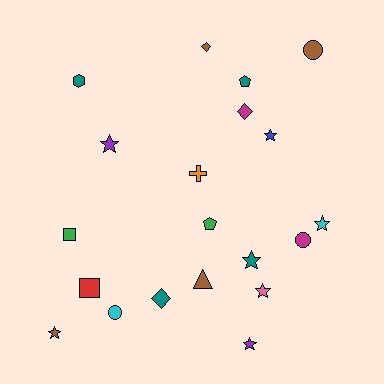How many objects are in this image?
There are 20 objects.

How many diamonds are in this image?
There are 3 diamonds.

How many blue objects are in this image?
There is 1 blue object.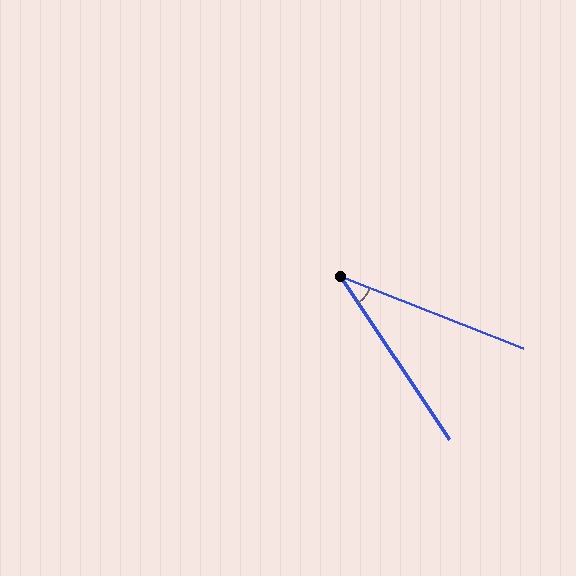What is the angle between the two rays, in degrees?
Approximately 35 degrees.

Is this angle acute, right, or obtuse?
It is acute.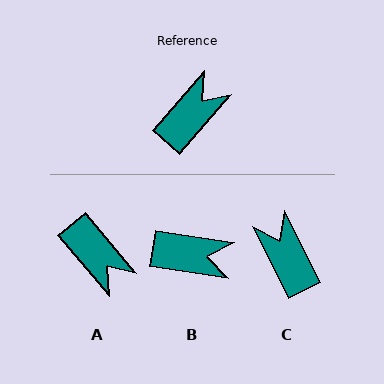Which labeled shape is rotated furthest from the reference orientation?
A, about 99 degrees away.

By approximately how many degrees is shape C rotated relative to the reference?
Approximately 68 degrees counter-clockwise.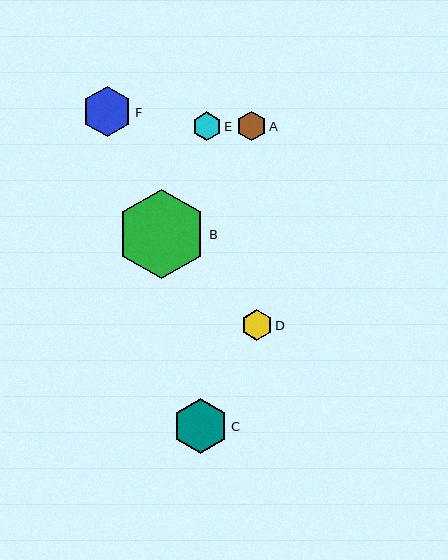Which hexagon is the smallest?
Hexagon E is the smallest with a size of approximately 29 pixels.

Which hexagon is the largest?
Hexagon B is the largest with a size of approximately 89 pixels.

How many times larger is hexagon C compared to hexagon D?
Hexagon C is approximately 1.7 times the size of hexagon D.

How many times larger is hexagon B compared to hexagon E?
Hexagon B is approximately 3.1 times the size of hexagon E.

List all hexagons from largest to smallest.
From largest to smallest: B, C, F, D, A, E.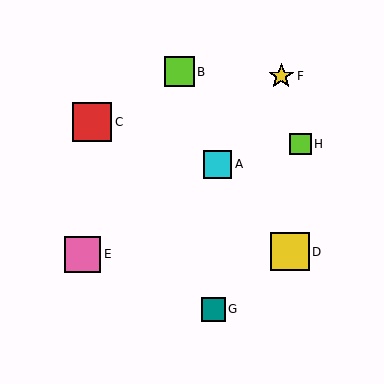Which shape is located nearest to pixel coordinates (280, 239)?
The yellow square (labeled D) at (290, 252) is nearest to that location.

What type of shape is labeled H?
Shape H is a lime square.